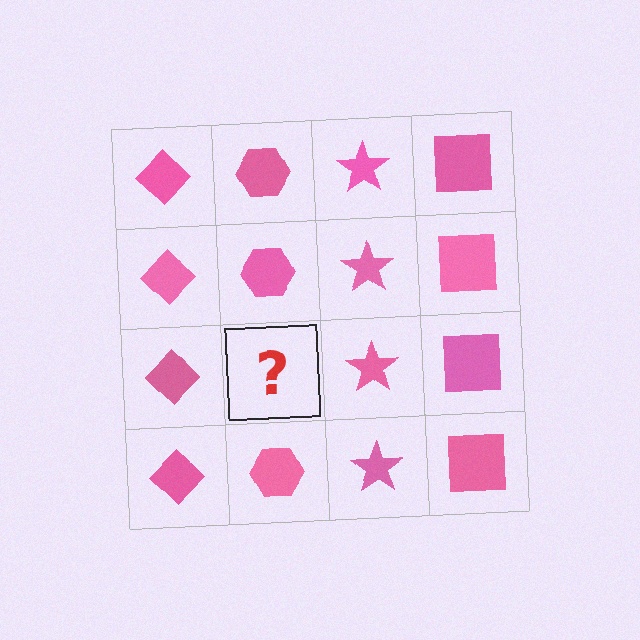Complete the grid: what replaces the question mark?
The question mark should be replaced with a pink hexagon.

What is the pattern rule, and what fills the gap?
The rule is that each column has a consistent shape. The gap should be filled with a pink hexagon.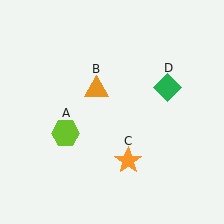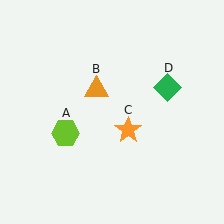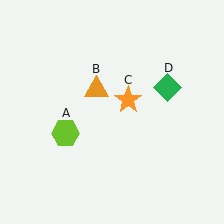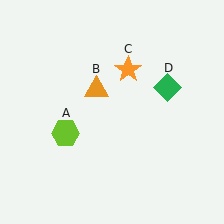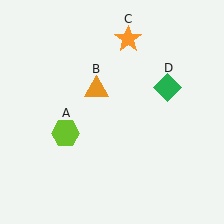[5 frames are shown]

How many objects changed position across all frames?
1 object changed position: orange star (object C).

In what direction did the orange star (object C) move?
The orange star (object C) moved up.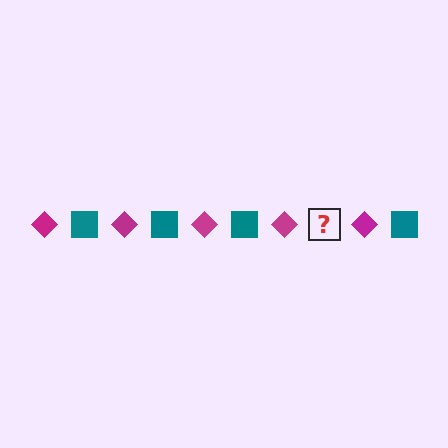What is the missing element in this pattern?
The missing element is a teal square.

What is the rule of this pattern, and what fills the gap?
The rule is that the pattern alternates between magenta diamond and teal square. The gap should be filled with a teal square.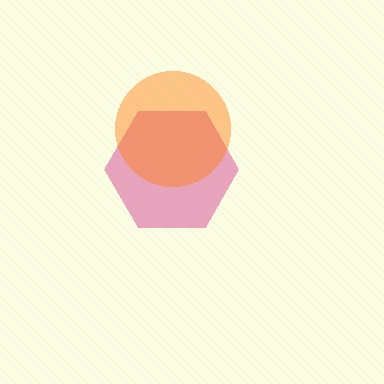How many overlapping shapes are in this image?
There are 2 overlapping shapes in the image.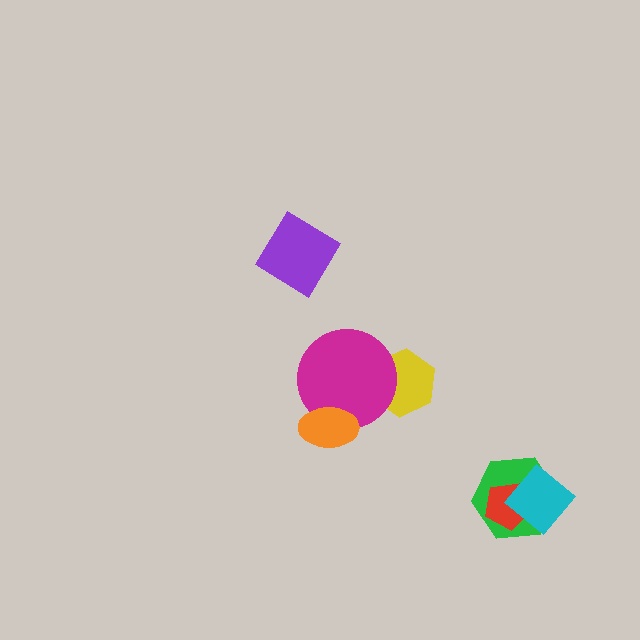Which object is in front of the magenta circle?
The orange ellipse is in front of the magenta circle.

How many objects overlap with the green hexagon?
2 objects overlap with the green hexagon.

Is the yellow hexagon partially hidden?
Yes, it is partially covered by another shape.